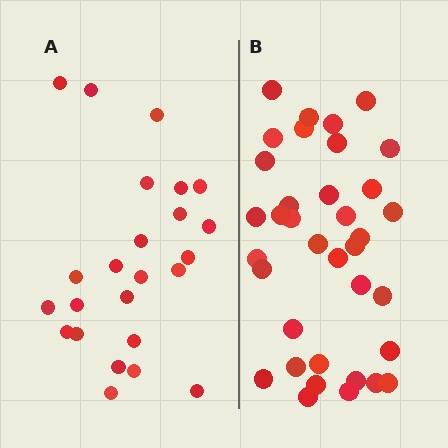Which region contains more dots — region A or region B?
Region B (the right region) has more dots.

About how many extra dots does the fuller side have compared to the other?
Region B has roughly 12 or so more dots than region A.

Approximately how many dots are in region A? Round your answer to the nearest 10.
About 20 dots. (The exact count is 24, which rounds to 20.)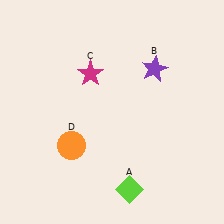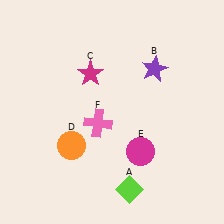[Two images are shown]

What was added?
A magenta circle (E), a pink cross (F) were added in Image 2.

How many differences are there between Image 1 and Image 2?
There are 2 differences between the two images.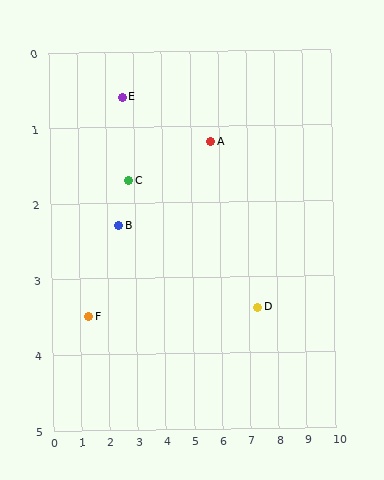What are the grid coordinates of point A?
Point A is at approximately (5.7, 1.2).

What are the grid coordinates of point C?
Point C is at approximately (2.8, 1.7).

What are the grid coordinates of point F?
Point F is at approximately (1.3, 3.5).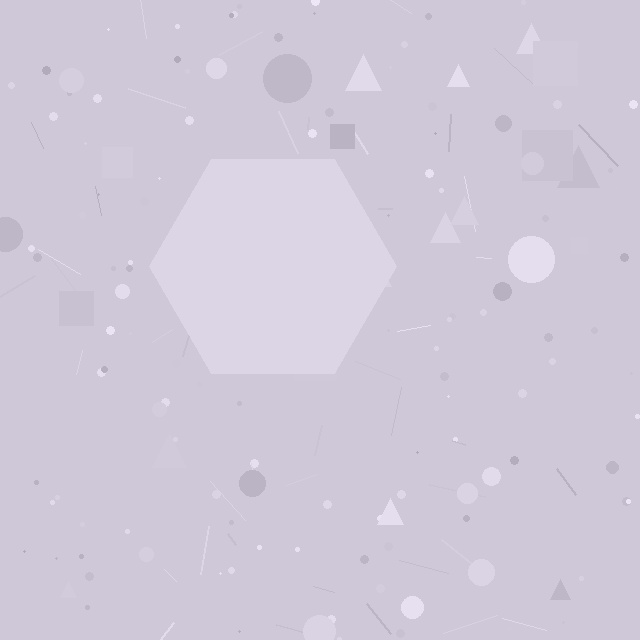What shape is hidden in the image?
A hexagon is hidden in the image.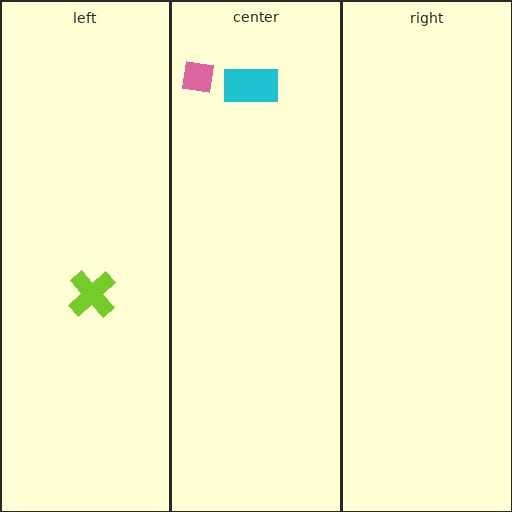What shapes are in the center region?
The cyan rectangle, the pink square.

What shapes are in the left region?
The lime cross.